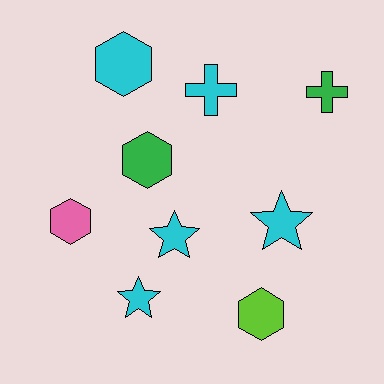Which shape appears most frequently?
Hexagon, with 4 objects.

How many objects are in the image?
There are 9 objects.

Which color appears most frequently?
Cyan, with 5 objects.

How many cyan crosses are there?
There is 1 cyan cross.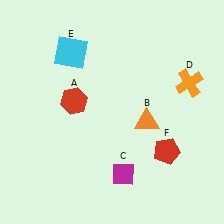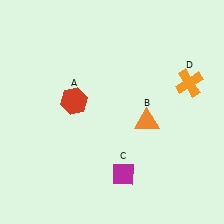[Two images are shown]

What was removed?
The cyan square (E), the red pentagon (F) were removed in Image 2.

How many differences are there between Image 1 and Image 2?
There are 2 differences between the two images.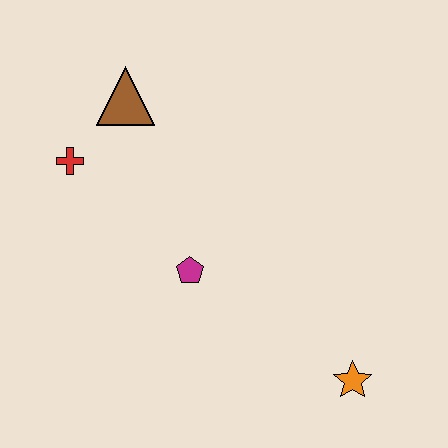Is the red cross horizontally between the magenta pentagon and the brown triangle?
No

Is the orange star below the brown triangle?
Yes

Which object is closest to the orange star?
The magenta pentagon is closest to the orange star.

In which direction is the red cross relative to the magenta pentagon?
The red cross is to the left of the magenta pentagon.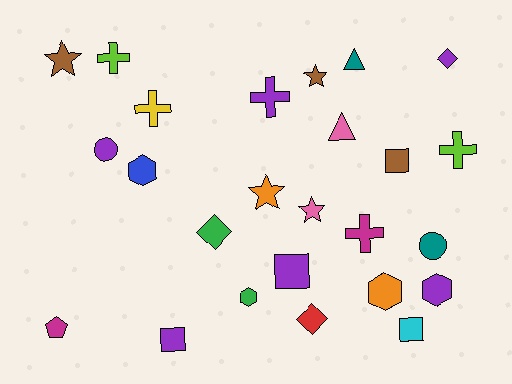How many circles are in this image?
There are 2 circles.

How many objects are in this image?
There are 25 objects.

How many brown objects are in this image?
There are 3 brown objects.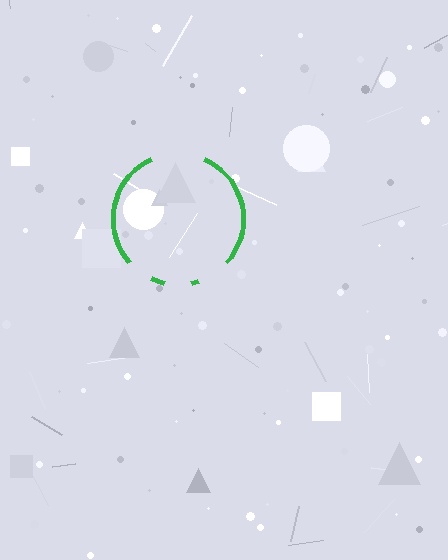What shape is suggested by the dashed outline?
The dashed outline suggests a circle.